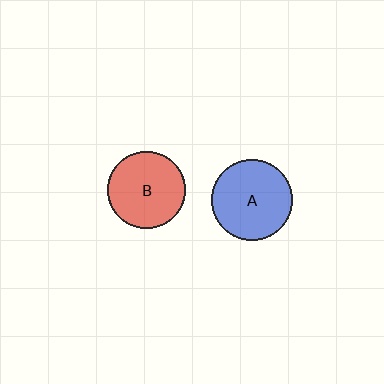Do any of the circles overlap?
No, none of the circles overlap.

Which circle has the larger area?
Circle A (blue).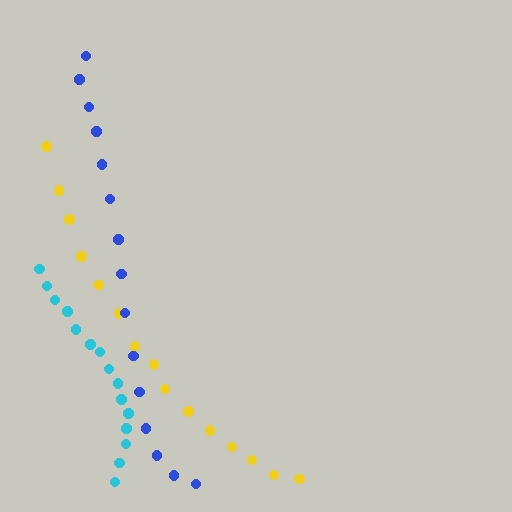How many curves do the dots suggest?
There are 3 distinct paths.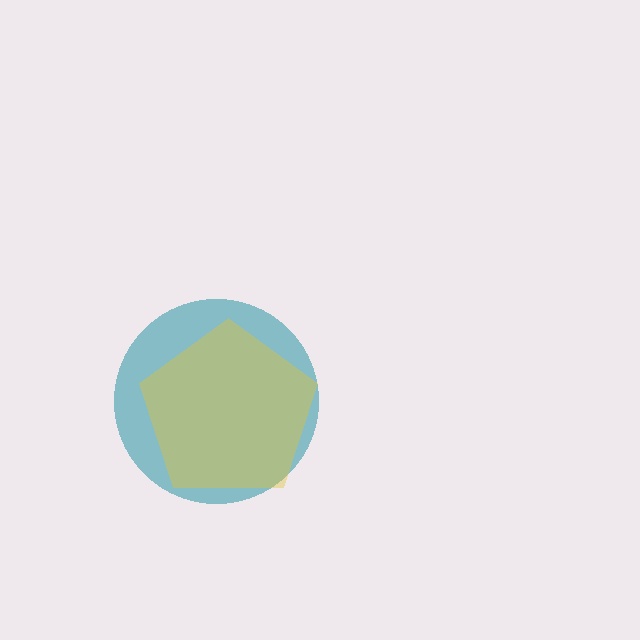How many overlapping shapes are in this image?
There are 2 overlapping shapes in the image.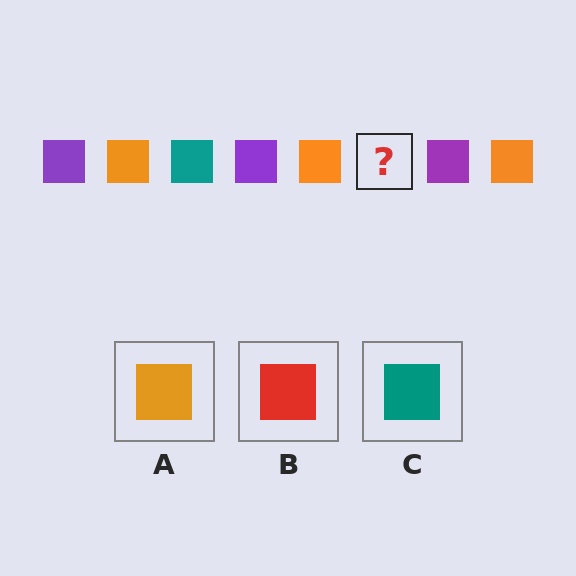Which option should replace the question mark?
Option C.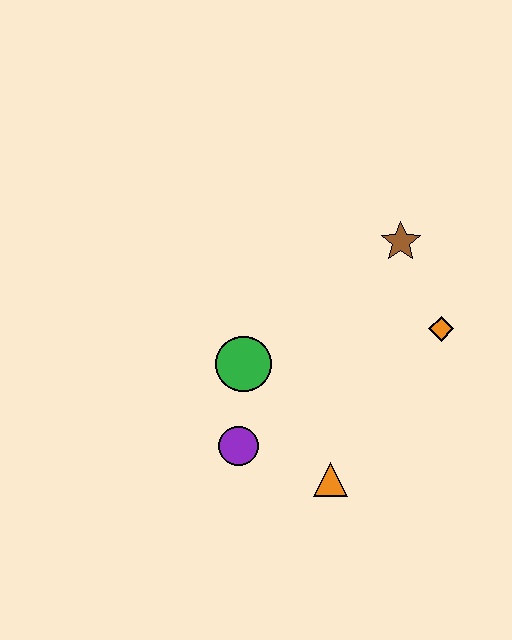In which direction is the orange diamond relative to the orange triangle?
The orange diamond is above the orange triangle.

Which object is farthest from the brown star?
The purple circle is farthest from the brown star.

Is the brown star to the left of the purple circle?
No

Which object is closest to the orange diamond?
The brown star is closest to the orange diamond.